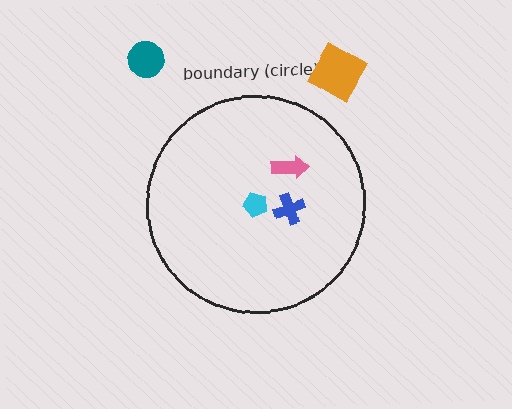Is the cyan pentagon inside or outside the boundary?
Inside.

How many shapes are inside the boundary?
3 inside, 2 outside.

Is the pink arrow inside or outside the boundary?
Inside.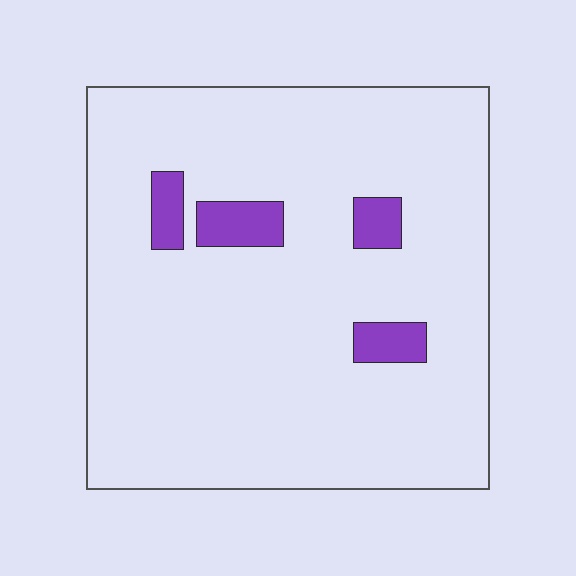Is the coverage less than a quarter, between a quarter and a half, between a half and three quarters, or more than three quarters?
Less than a quarter.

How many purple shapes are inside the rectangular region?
4.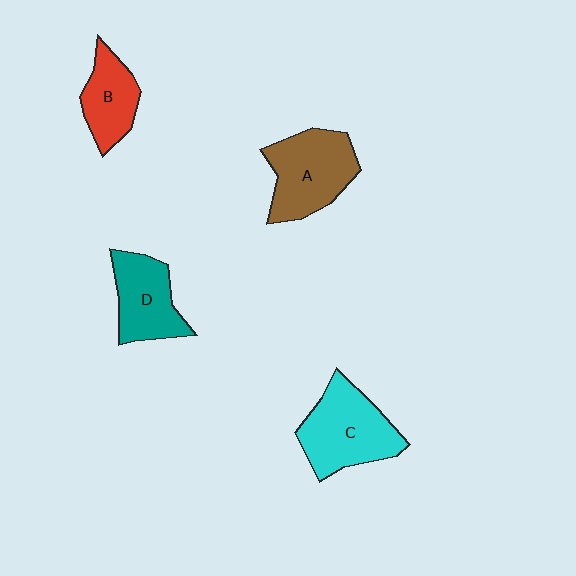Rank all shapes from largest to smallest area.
From largest to smallest: C (cyan), A (brown), D (teal), B (red).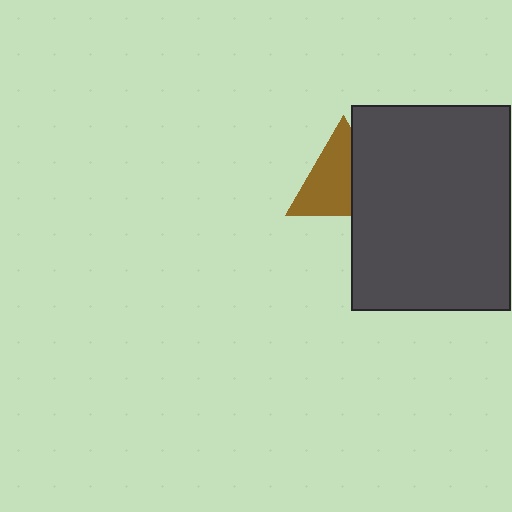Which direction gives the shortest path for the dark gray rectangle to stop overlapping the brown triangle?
Moving right gives the shortest separation.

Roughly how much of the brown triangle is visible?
About half of it is visible (roughly 63%).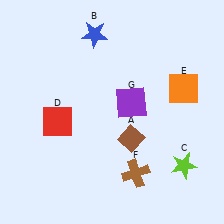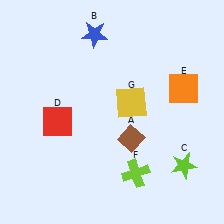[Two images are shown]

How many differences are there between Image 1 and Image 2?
There are 2 differences between the two images.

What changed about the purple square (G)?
In Image 1, G is purple. In Image 2, it changed to yellow.